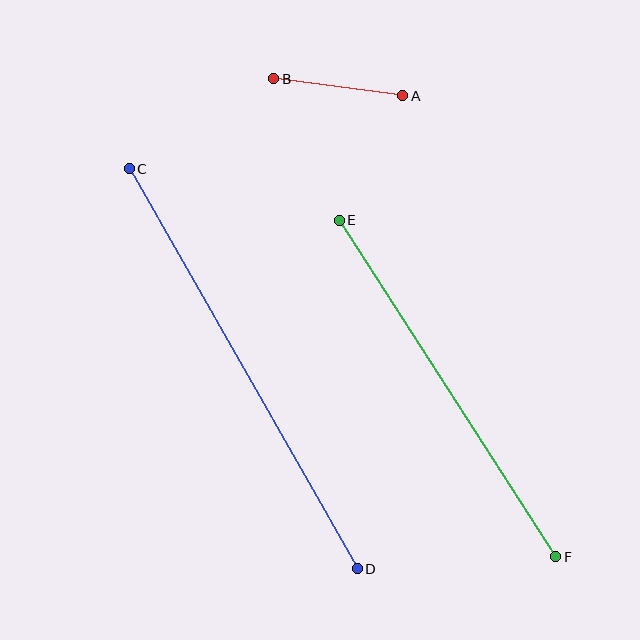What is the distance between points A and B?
The distance is approximately 130 pixels.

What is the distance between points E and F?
The distance is approximately 400 pixels.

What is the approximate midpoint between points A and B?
The midpoint is at approximately (338, 87) pixels.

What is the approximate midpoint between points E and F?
The midpoint is at approximately (447, 388) pixels.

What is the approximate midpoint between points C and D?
The midpoint is at approximately (243, 369) pixels.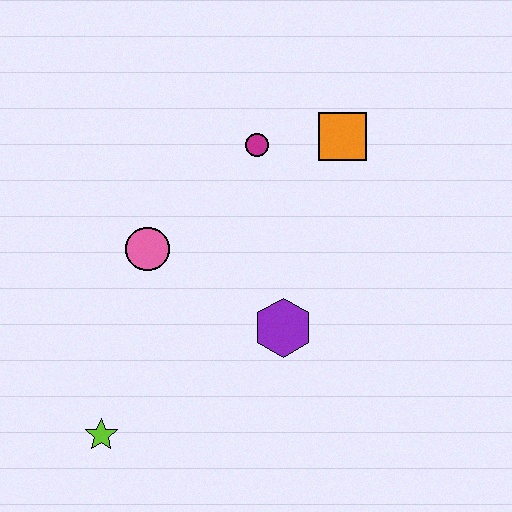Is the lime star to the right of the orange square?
No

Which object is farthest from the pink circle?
The orange square is farthest from the pink circle.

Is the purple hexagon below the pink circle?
Yes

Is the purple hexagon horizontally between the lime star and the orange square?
Yes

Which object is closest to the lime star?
The pink circle is closest to the lime star.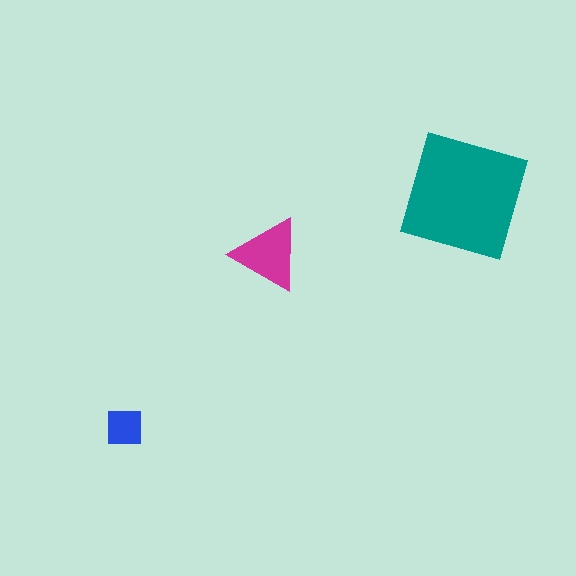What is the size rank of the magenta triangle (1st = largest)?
2nd.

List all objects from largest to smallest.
The teal square, the magenta triangle, the blue square.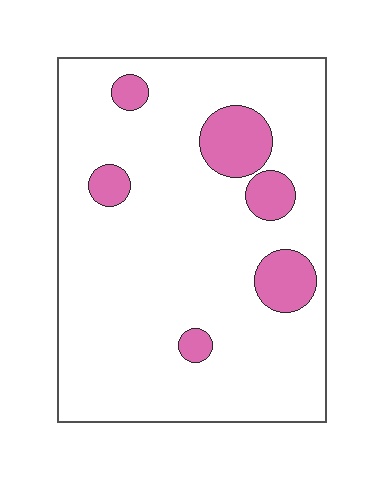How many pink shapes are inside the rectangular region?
6.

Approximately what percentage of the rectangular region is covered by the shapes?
Approximately 15%.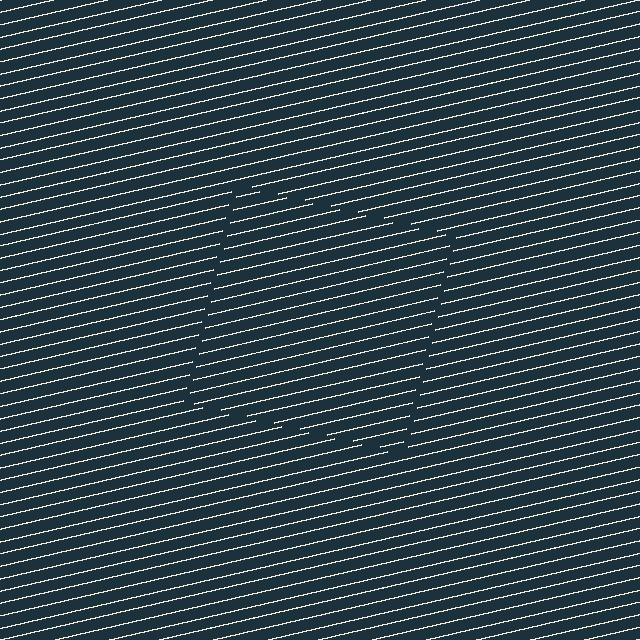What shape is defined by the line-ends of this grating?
An illusory square. The interior of the shape contains the same grating, shifted by half a period — the contour is defined by the phase discontinuity where line-ends from the inner and outer gratings abut.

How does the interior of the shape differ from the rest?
The interior of the shape contains the same grating, shifted by half a period — the contour is defined by the phase discontinuity where line-ends from the inner and outer gratings abut.